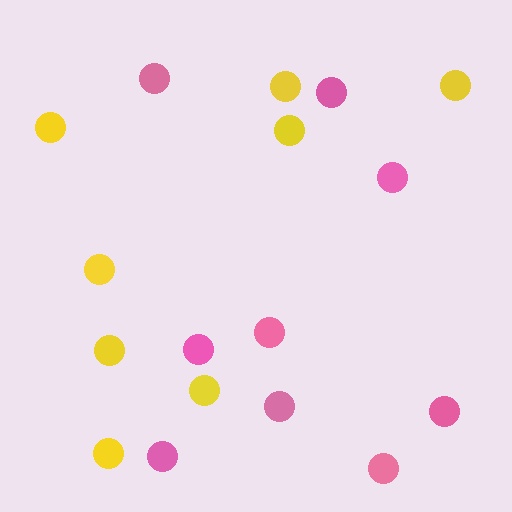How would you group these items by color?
There are 2 groups: one group of yellow circles (8) and one group of pink circles (9).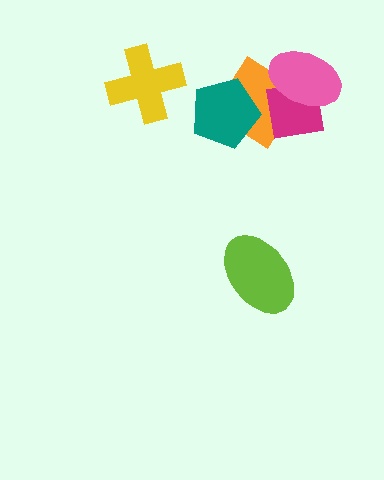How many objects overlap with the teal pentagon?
1 object overlaps with the teal pentagon.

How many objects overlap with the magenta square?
2 objects overlap with the magenta square.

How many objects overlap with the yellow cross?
0 objects overlap with the yellow cross.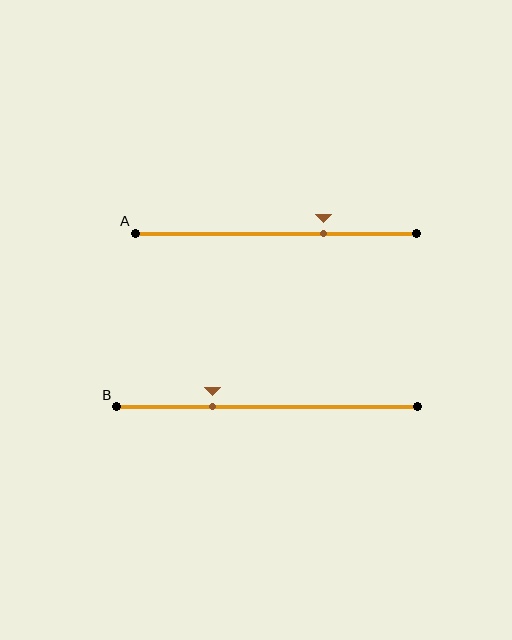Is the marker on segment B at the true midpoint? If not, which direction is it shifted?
No, the marker on segment B is shifted to the left by about 18% of the segment length.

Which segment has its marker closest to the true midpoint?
Segment A has its marker closest to the true midpoint.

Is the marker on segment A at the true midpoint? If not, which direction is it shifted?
No, the marker on segment A is shifted to the right by about 17% of the segment length.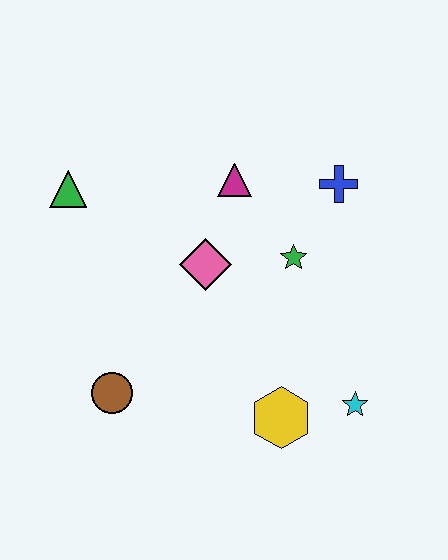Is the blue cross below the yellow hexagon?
No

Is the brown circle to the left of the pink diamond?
Yes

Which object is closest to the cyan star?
The yellow hexagon is closest to the cyan star.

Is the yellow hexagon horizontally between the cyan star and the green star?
No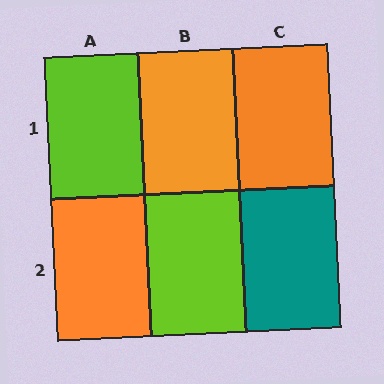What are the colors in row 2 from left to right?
Orange, lime, teal.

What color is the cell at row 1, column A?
Lime.